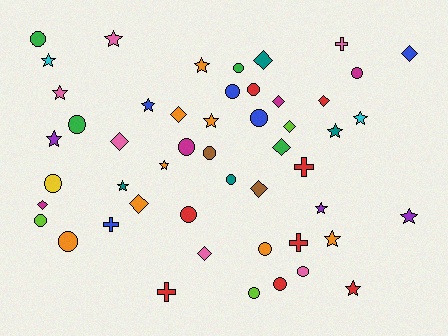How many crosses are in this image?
There are 5 crosses.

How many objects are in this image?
There are 50 objects.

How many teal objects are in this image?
There are 4 teal objects.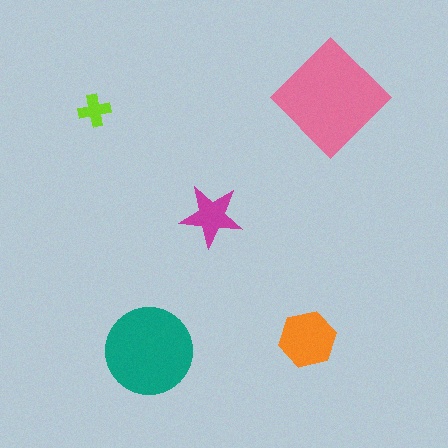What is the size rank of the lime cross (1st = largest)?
5th.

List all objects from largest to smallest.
The pink diamond, the teal circle, the orange hexagon, the magenta star, the lime cross.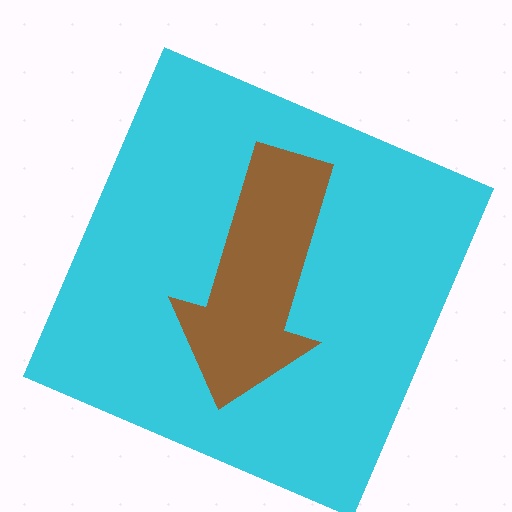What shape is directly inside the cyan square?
The brown arrow.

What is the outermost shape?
The cyan square.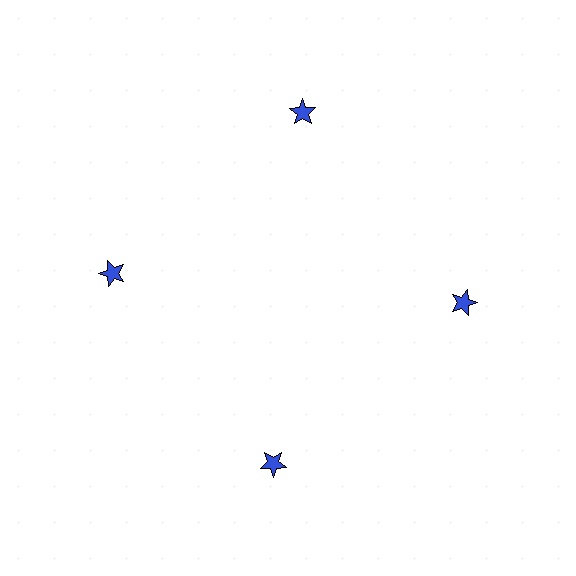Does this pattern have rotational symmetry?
Yes, this pattern has 4-fold rotational symmetry. It looks the same after rotating 90 degrees around the center.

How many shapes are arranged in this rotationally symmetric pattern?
There are 4 shapes, arranged in 4 groups of 1.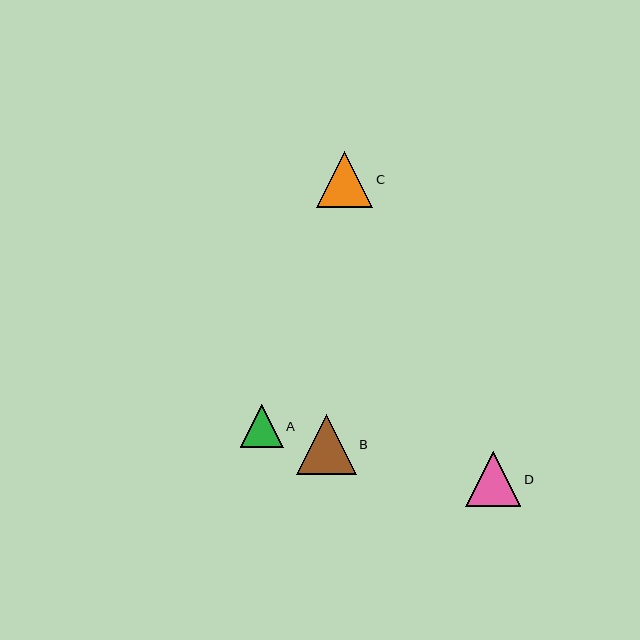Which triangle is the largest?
Triangle B is the largest with a size of approximately 60 pixels.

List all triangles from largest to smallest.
From largest to smallest: B, C, D, A.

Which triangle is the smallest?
Triangle A is the smallest with a size of approximately 43 pixels.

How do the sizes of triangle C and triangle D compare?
Triangle C and triangle D are approximately the same size.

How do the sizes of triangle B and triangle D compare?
Triangle B and triangle D are approximately the same size.